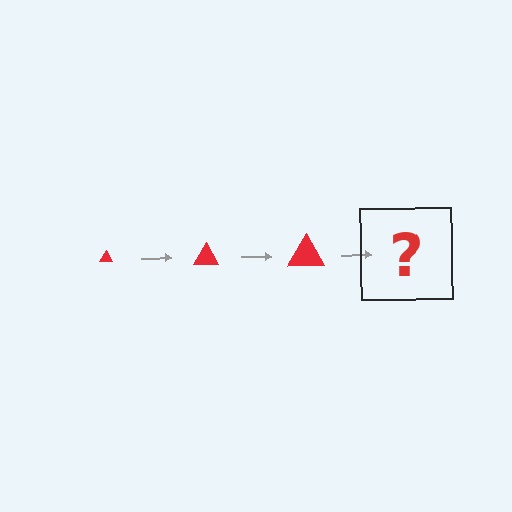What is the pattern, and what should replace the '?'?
The pattern is that the triangle gets progressively larger each step. The '?' should be a red triangle, larger than the previous one.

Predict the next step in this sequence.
The next step is a red triangle, larger than the previous one.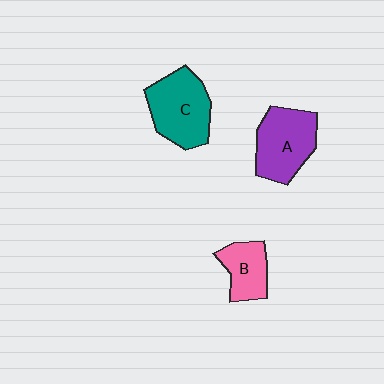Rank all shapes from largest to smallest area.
From largest to smallest: C (teal), A (purple), B (pink).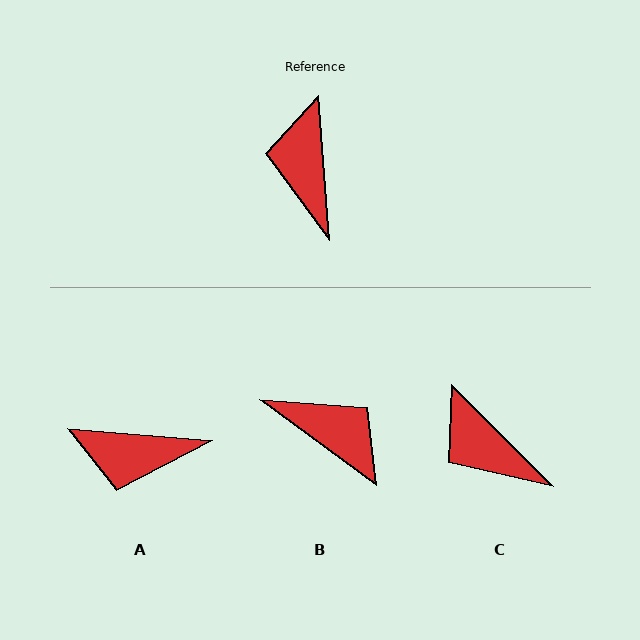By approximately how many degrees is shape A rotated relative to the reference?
Approximately 81 degrees counter-clockwise.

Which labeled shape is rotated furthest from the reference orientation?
B, about 131 degrees away.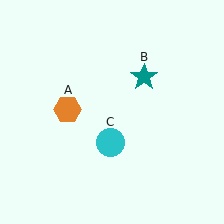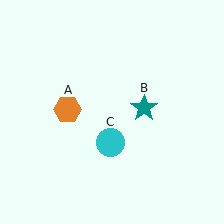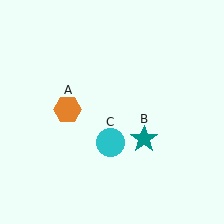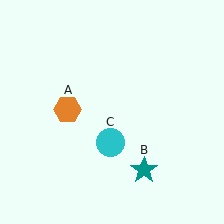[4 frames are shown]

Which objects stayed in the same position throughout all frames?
Orange hexagon (object A) and cyan circle (object C) remained stationary.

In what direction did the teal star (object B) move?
The teal star (object B) moved down.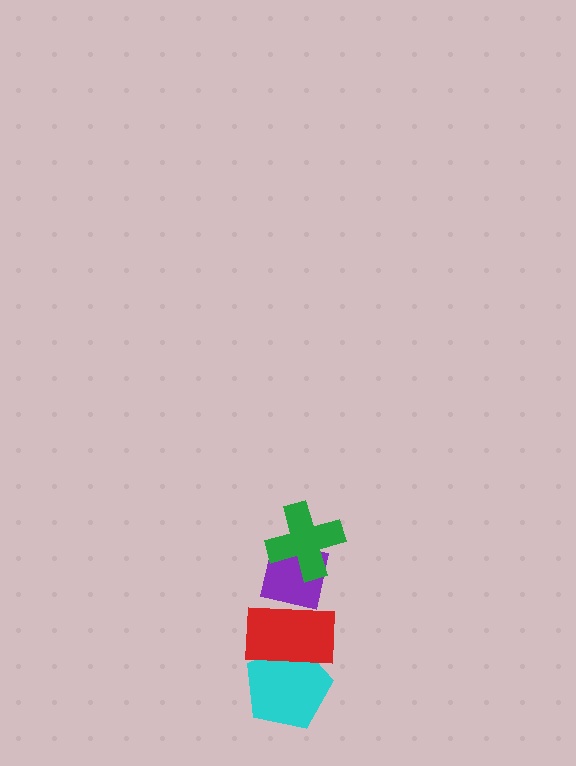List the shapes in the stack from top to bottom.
From top to bottom: the green cross, the purple square, the red rectangle, the cyan pentagon.